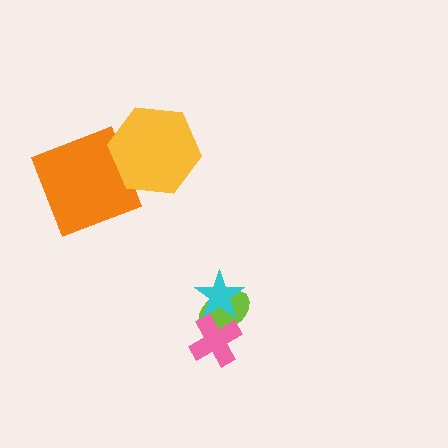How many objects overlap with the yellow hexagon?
1 object overlaps with the yellow hexagon.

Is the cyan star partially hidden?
Yes, it is partially covered by another shape.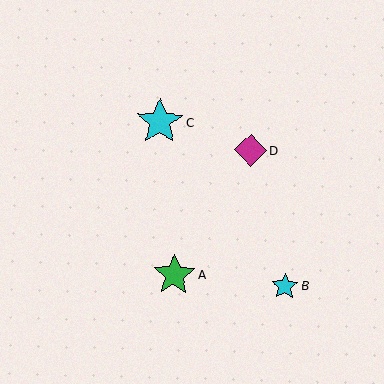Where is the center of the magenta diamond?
The center of the magenta diamond is at (251, 150).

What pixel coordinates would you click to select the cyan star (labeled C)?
Click at (160, 122) to select the cyan star C.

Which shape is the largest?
The cyan star (labeled C) is the largest.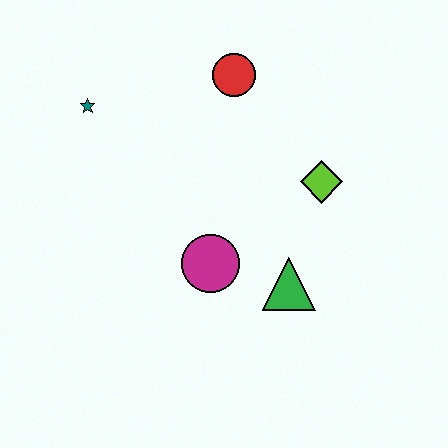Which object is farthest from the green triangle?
The teal star is farthest from the green triangle.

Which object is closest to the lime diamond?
The green triangle is closest to the lime diamond.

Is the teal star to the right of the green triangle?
No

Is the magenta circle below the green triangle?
No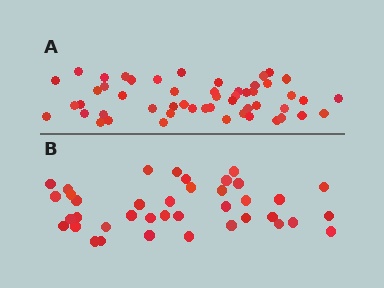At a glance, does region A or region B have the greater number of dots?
Region A (the top region) has more dots.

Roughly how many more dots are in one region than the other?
Region A has approximately 15 more dots than region B.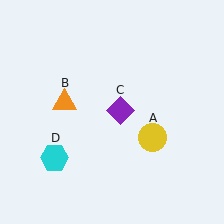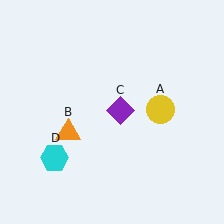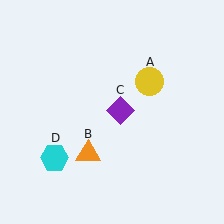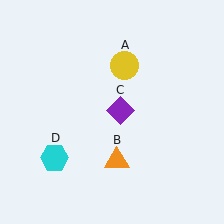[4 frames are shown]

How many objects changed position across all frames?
2 objects changed position: yellow circle (object A), orange triangle (object B).